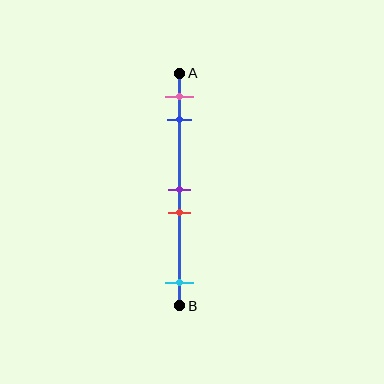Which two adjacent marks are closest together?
The purple and red marks are the closest adjacent pair.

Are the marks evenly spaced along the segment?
No, the marks are not evenly spaced.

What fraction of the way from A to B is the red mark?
The red mark is approximately 60% (0.6) of the way from A to B.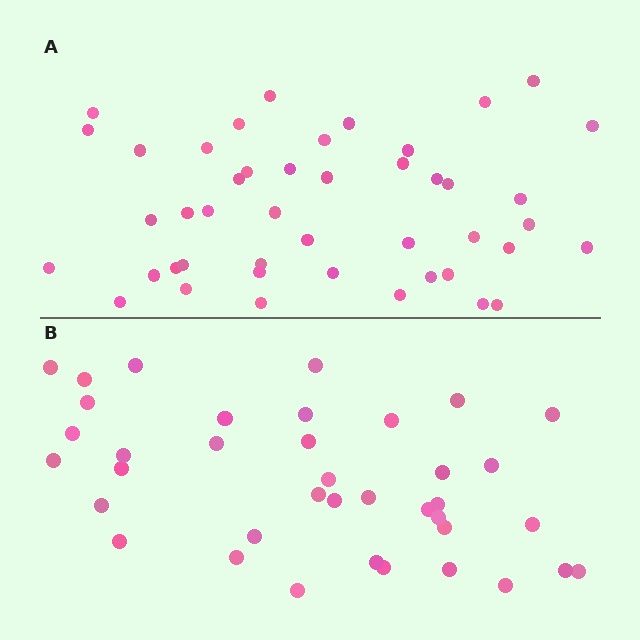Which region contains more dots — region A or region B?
Region A (the top region) has more dots.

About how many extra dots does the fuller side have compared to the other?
Region A has roughly 8 or so more dots than region B.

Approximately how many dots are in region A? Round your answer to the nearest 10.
About 40 dots. (The exact count is 45, which rounds to 40.)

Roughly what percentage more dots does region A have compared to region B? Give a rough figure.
About 20% more.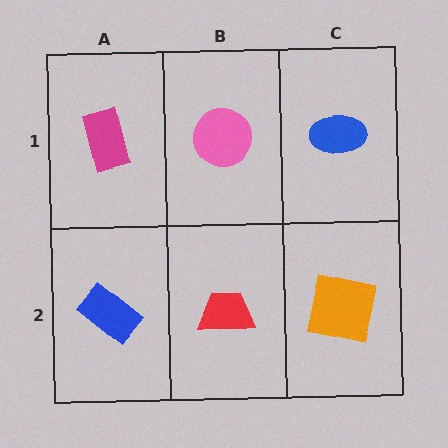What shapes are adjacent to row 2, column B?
A pink circle (row 1, column B), a blue rectangle (row 2, column A), an orange square (row 2, column C).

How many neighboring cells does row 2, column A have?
2.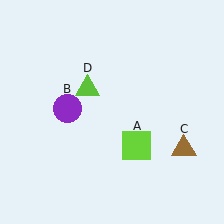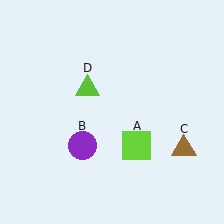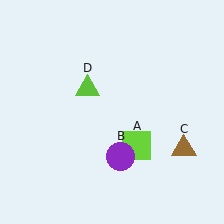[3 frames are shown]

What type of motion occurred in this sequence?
The purple circle (object B) rotated counterclockwise around the center of the scene.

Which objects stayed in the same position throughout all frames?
Lime square (object A) and brown triangle (object C) and lime triangle (object D) remained stationary.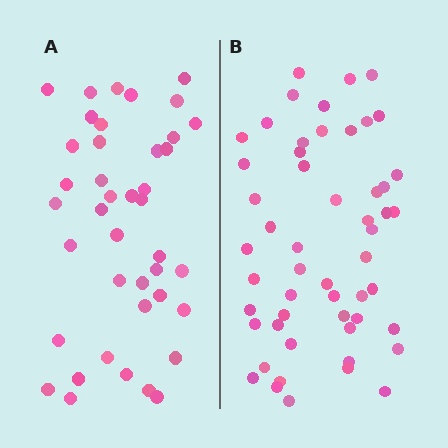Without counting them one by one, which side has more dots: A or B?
Region B (the right region) has more dots.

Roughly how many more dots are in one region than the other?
Region B has roughly 12 or so more dots than region A.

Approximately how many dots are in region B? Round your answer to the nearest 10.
About 50 dots. (The exact count is 53, which rounds to 50.)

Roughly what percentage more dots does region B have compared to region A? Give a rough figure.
About 30% more.